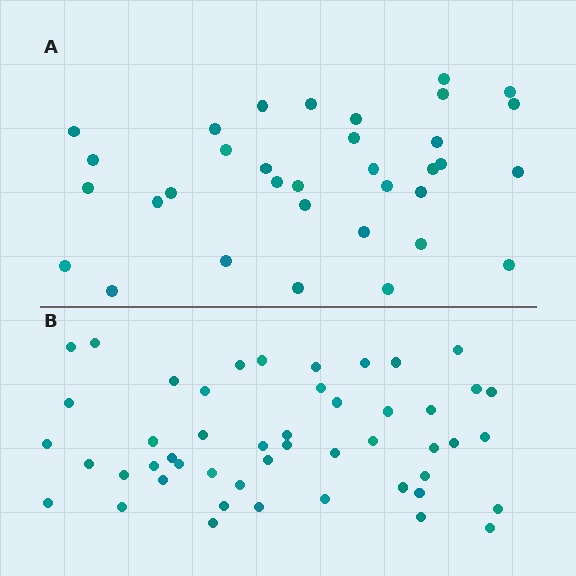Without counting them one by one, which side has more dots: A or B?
Region B (the bottom region) has more dots.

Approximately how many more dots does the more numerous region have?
Region B has approximately 15 more dots than region A.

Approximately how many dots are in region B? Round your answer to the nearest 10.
About 50 dots. (The exact count is 49, which rounds to 50.)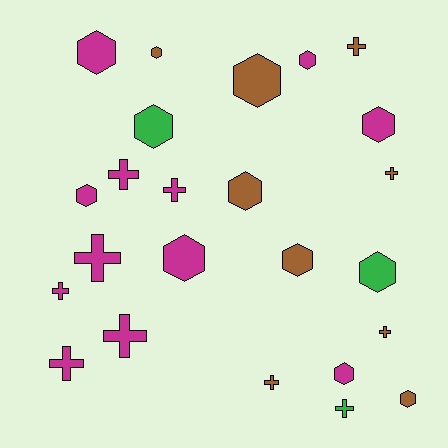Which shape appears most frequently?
Hexagon, with 13 objects.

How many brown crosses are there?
There are 4 brown crosses.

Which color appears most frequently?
Magenta, with 12 objects.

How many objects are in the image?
There are 24 objects.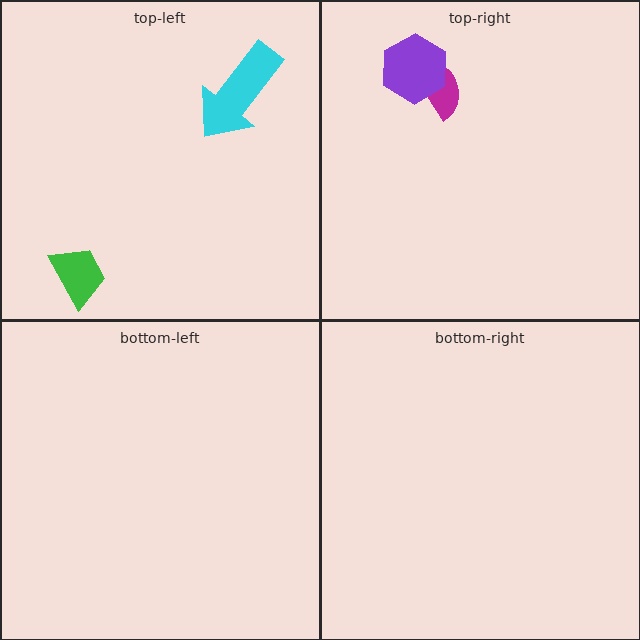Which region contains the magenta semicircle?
The top-right region.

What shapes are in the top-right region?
The magenta semicircle, the purple hexagon.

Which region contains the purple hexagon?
The top-right region.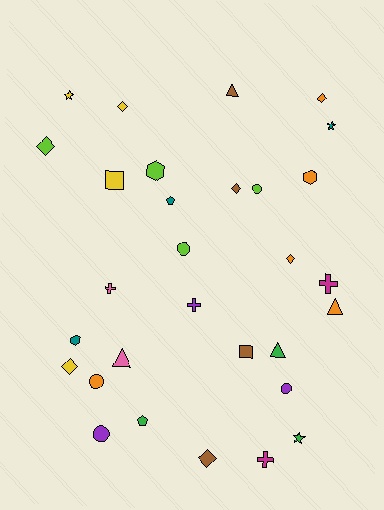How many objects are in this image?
There are 30 objects.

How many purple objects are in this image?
There are 3 purple objects.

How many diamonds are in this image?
There are 7 diamonds.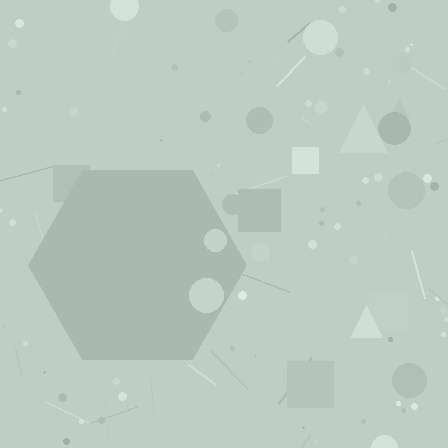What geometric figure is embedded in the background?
A hexagon is embedded in the background.